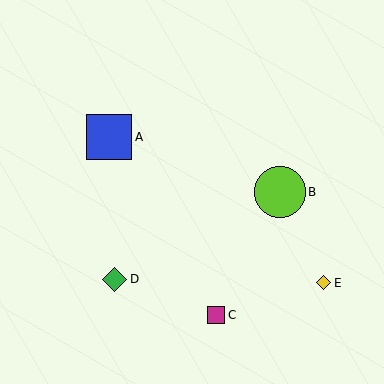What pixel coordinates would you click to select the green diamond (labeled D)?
Click at (115, 279) to select the green diamond D.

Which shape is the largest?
The lime circle (labeled B) is the largest.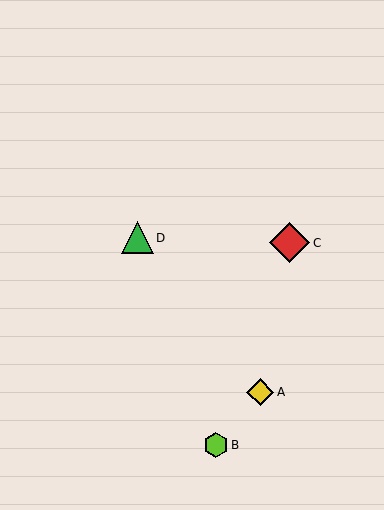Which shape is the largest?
The red diamond (labeled C) is the largest.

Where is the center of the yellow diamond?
The center of the yellow diamond is at (260, 392).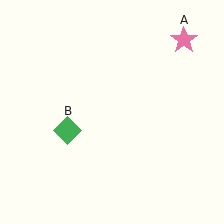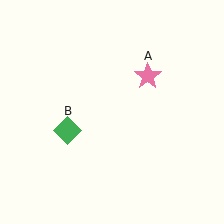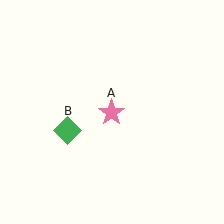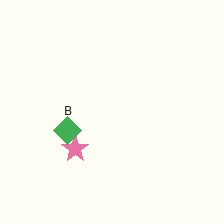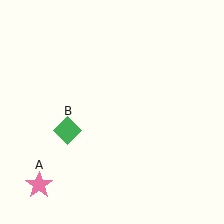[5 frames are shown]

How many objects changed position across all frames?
1 object changed position: pink star (object A).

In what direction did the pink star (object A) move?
The pink star (object A) moved down and to the left.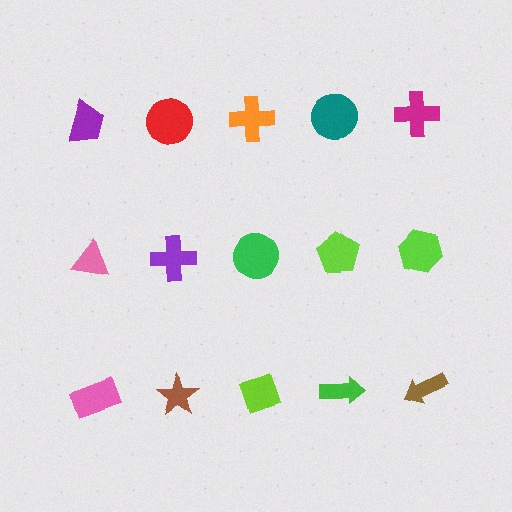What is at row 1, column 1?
A purple trapezoid.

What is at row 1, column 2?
A red circle.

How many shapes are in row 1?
5 shapes.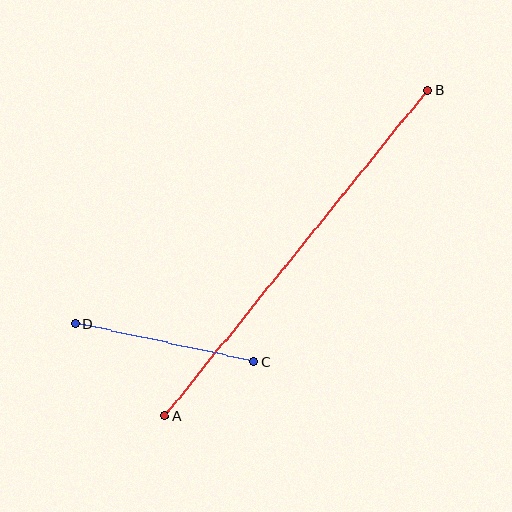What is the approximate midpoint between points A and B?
The midpoint is at approximately (296, 253) pixels.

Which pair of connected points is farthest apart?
Points A and B are farthest apart.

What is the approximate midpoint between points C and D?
The midpoint is at approximately (165, 343) pixels.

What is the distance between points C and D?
The distance is approximately 183 pixels.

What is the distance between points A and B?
The distance is approximately 418 pixels.